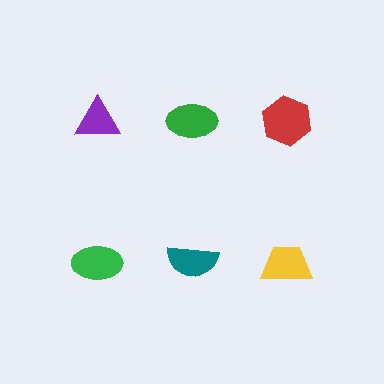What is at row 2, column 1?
A green ellipse.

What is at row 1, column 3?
A red hexagon.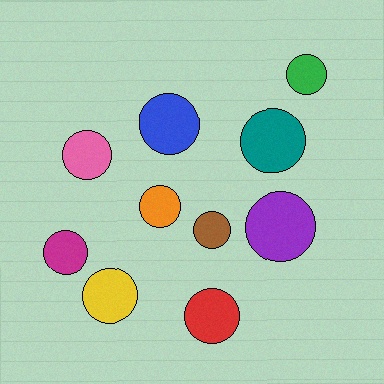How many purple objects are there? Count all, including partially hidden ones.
There is 1 purple object.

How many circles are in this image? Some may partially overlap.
There are 10 circles.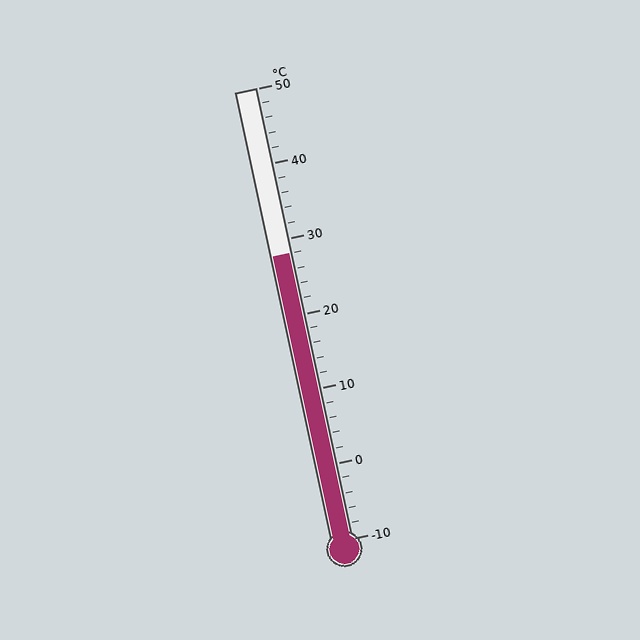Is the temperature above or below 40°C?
The temperature is below 40°C.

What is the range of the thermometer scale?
The thermometer scale ranges from -10°C to 50°C.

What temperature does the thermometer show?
The thermometer shows approximately 28°C.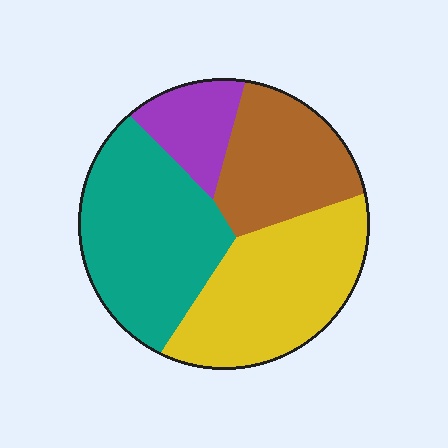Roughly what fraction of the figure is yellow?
Yellow covers around 30% of the figure.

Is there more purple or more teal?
Teal.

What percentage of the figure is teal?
Teal covers 34% of the figure.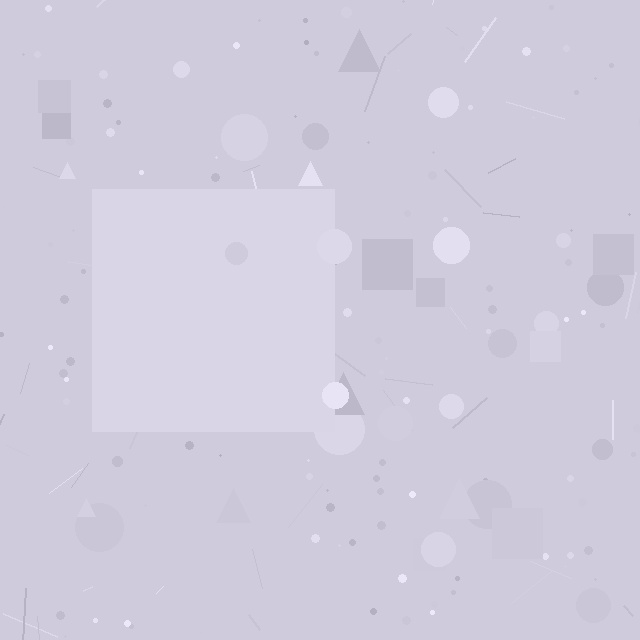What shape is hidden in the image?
A square is hidden in the image.